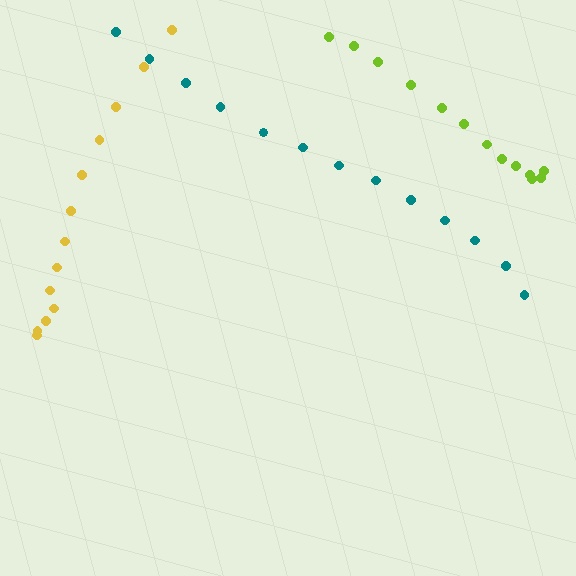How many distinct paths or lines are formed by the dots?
There are 3 distinct paths.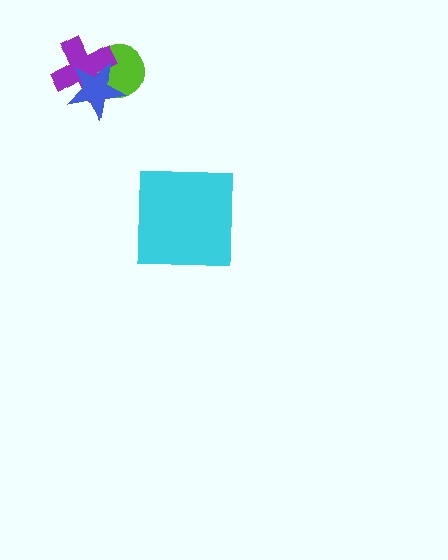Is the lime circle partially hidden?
Yes, it is partially covered by another shape.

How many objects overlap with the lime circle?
2 objects overlap with the lime circle.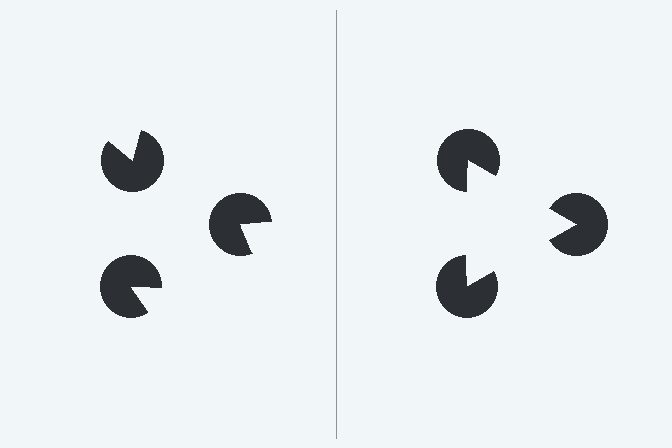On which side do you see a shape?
An illusory triangle appears on the right side. On the left side the wedge cuts are rotated, so no coherent shape forms.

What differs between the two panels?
The pac-man discs are positioned identically on both sides; only the wedge orientations differ. On the right they align to a triangle; on the left they are misaligned.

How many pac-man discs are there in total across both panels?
6 — 3 on each side.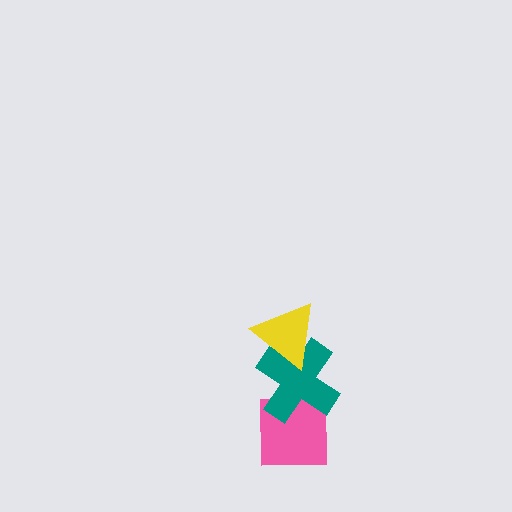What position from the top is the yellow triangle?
The yellow triangle is 1st from the top.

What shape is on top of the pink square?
The teal cross is on top of the pink square.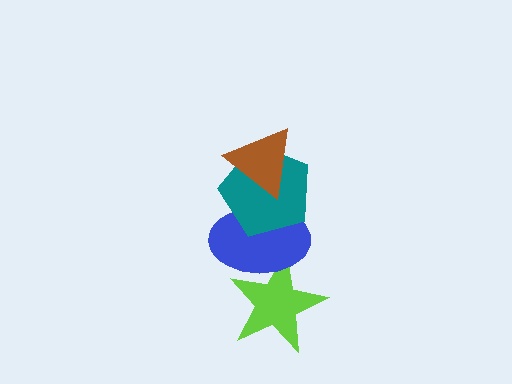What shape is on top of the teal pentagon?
The brown triangle is on top of the teal pentagon.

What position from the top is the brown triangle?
The brown triangle is 1st from the top.